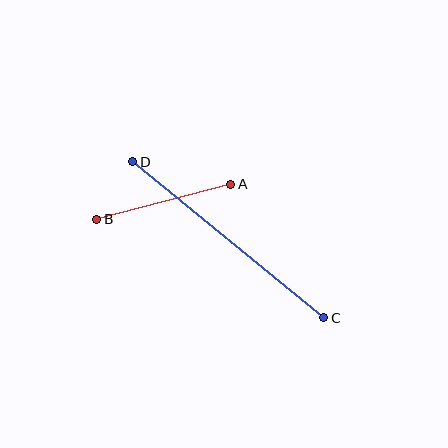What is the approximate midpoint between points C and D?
The midpoint is at approximately (228, 240) pixels.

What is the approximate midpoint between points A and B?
The midpoint is at approximately (164, 202) pixels.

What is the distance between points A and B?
The distance is approximately 138 pixels.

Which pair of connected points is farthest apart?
Points C and D are farthest apart.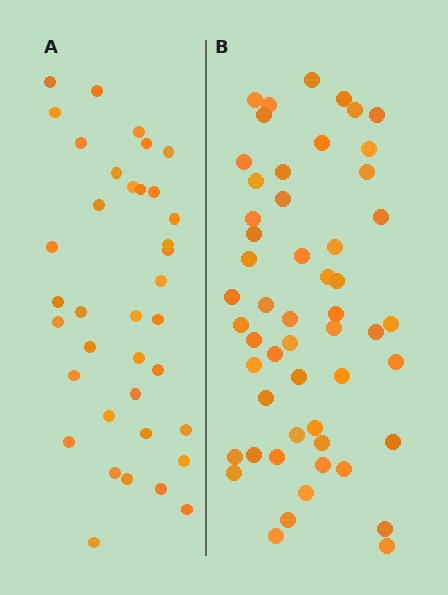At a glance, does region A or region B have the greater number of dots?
Region B (the right region) has more dots.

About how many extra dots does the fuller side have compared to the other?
Region B has approximately 15 more dots than region A.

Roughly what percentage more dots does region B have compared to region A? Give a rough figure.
About 45% more.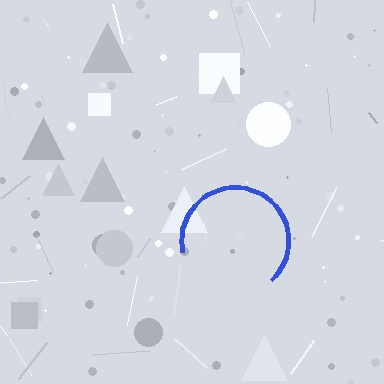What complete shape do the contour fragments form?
The contour fragments form a circle.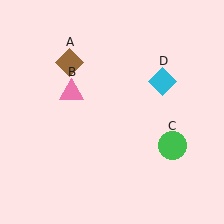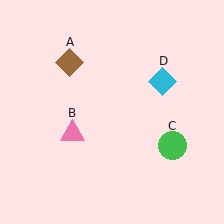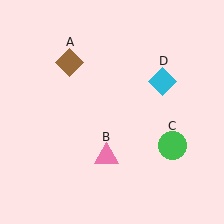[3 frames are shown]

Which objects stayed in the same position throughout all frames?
Brown diamond (object A) and green circle (object C) and cyan diamond (object D) remained stationary.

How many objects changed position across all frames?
1 object changed position: pink triangle (object B).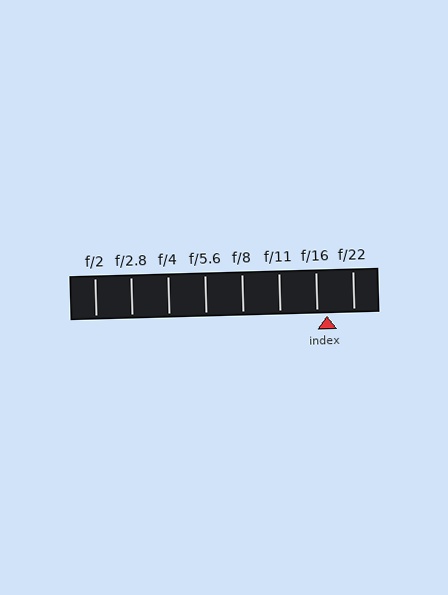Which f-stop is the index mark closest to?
The index mark is closest to f/16.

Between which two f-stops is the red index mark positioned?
The index mark is between f/16 and f/22.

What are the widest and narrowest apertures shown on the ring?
The widest aperture shown is f/2 and the narrowest is f/22.